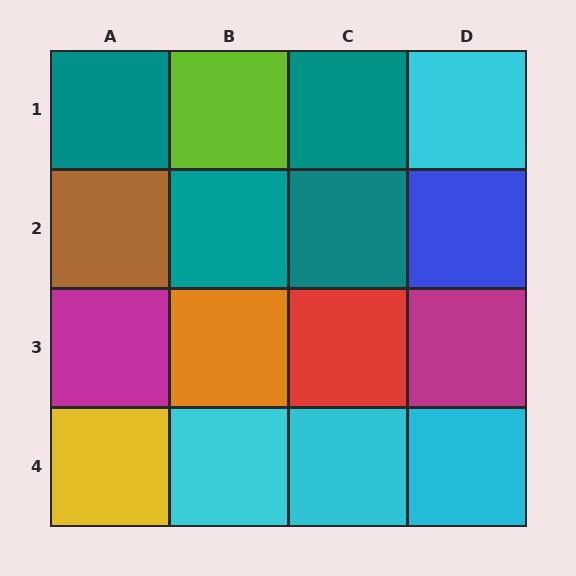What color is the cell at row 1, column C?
Teal.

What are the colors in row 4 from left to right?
Yellow, cyan, cyan, cyan.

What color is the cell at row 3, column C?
Red.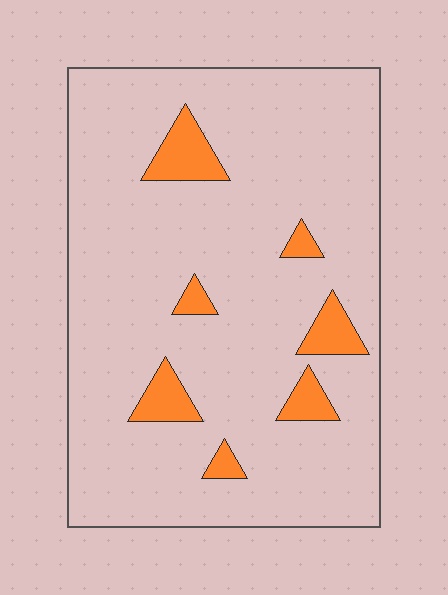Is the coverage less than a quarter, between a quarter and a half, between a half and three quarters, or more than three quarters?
Less than a quarter.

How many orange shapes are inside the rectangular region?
7.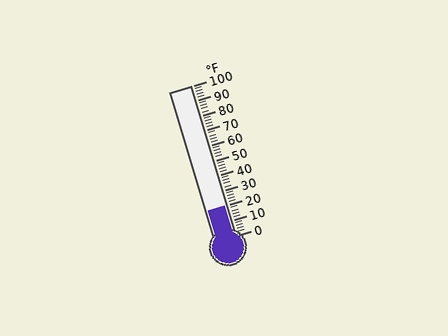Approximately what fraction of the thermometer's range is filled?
The thermometer is filled to approximately 20% of its range.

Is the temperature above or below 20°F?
The temperature is at 20°F.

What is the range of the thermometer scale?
The thermometer scale ranges from 0°F to 100°F.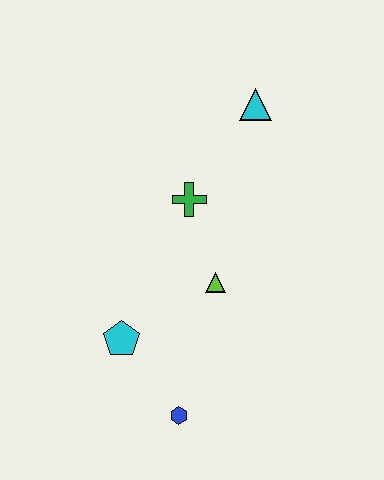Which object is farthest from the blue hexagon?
The cyan triangle is farthest from the blue hexagon.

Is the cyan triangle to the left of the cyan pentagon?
No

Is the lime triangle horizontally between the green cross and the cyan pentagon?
No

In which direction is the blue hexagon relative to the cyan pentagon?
The blue hexagon is below the cyan pentagon.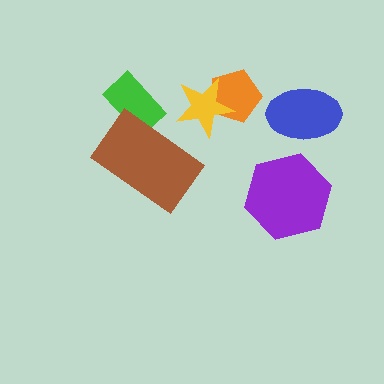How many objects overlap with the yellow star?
1 object overlaps with the yellow star.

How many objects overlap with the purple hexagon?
0 objects overlap with the purple hexagon.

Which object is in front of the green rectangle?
The brown rectangle is in front of the green rectangle.